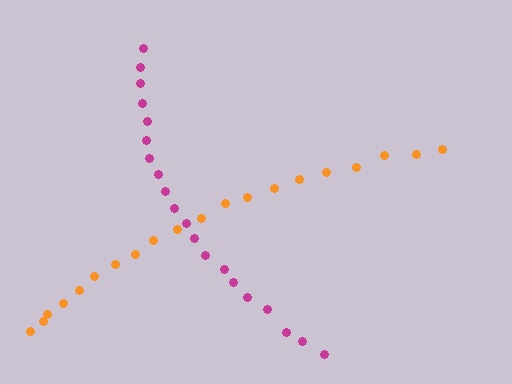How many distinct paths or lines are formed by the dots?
There are 2 distinct paths.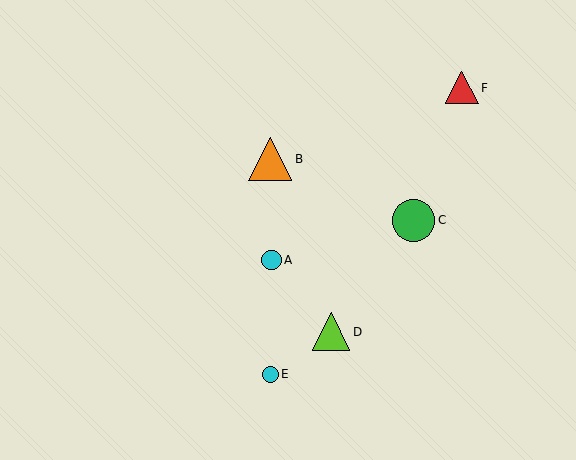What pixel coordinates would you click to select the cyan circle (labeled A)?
Click at (271, 260) to select the cyan circle A.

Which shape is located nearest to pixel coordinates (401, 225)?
The green circle (labeled C) at (413, 220) is nearest to that location.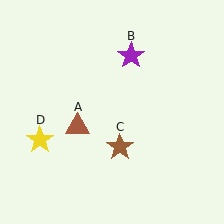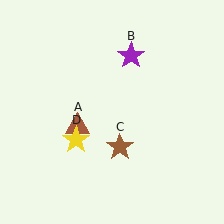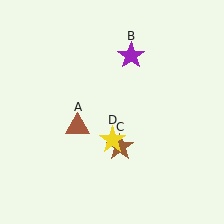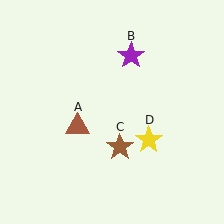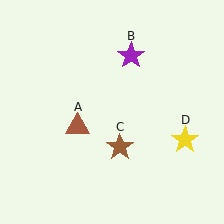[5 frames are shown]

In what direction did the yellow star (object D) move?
The yellow star (object D) moved right.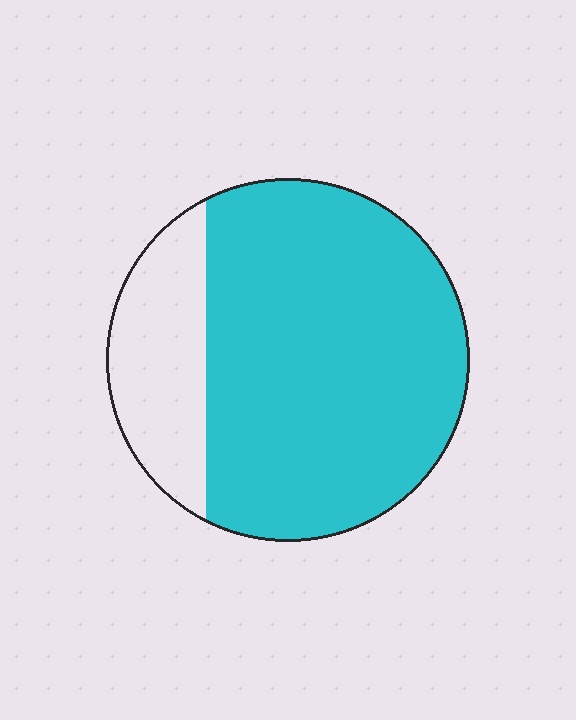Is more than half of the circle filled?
Yes.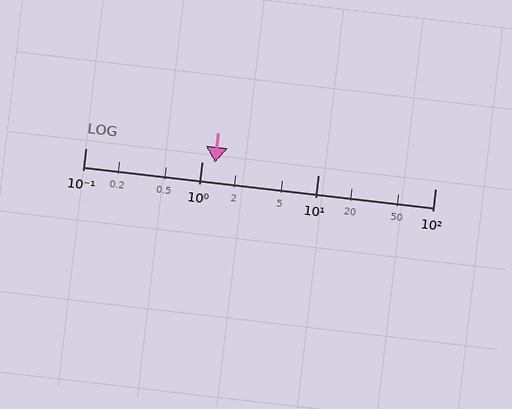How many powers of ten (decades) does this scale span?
The scale spans 3 decades, from 0.1 to 100.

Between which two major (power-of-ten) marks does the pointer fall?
The pointer is between 1 and 10.